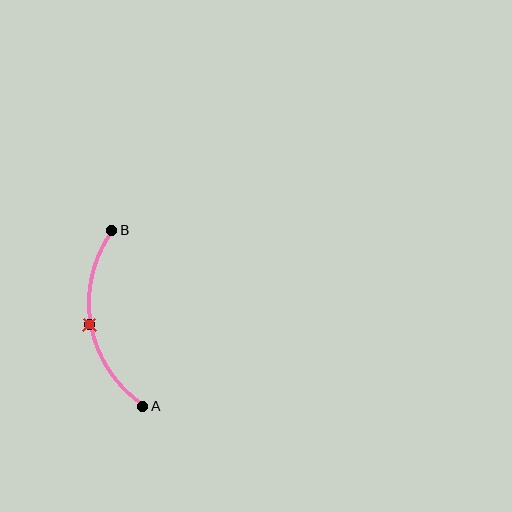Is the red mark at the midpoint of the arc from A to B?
Yes. The red mark lies on the arc at equal arc-length from both A and B — it is the arc midpoint.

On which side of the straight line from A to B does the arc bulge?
The arc bulges to the left of the straight line connecting A and B.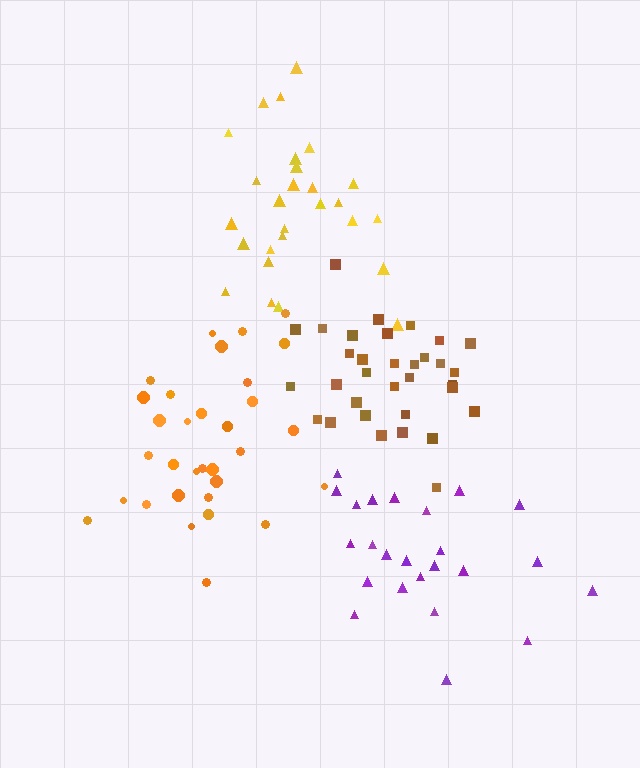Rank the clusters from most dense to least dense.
brown, orange, purple, yellow.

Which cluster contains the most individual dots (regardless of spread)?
Brown (33).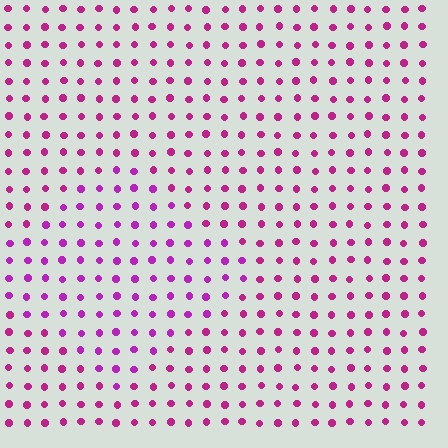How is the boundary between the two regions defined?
The boundary is defined purely by a slight shift in hue (about 22 degrees). Spacing, size, and orientation are identical on both sides.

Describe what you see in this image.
The image is filled with small magenta elements in a uniform arrangement. A diamond-shaped region is visible where the elements are tinted to a slightly different hue, forming a subtle color boundary.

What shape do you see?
I see a diamond.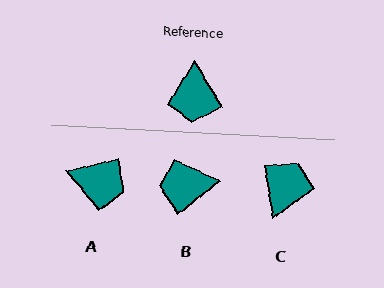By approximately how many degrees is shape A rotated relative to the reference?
Approximately 72 degrees counter-clockwise.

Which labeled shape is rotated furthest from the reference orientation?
C, about 158 degrees away.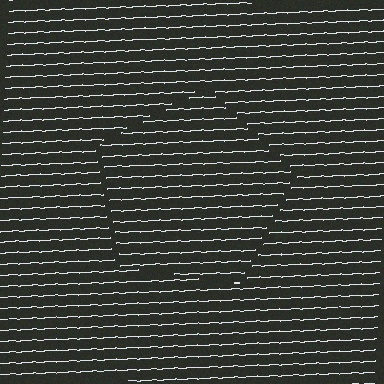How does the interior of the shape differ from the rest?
The interior of the shape contains the same grating, shifted by half a period — the contour is defined by the phase discontinuity where line-ends from the inner and outer gratings abut.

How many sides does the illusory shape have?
5 sides — the line-ends trace a pentagon.